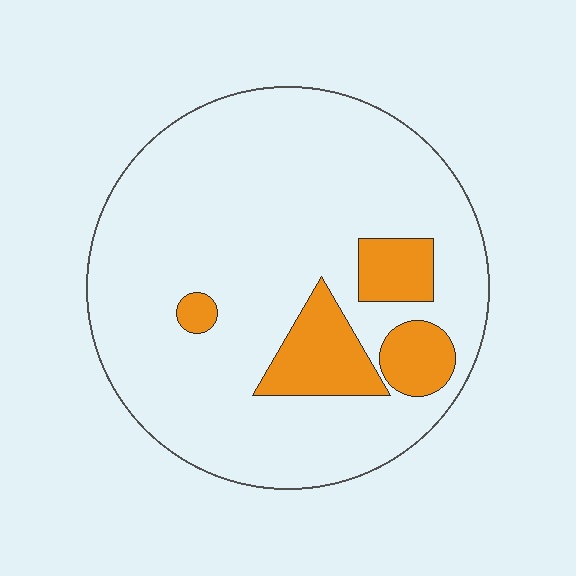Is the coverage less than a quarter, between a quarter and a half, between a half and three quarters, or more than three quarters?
Less than a quarter.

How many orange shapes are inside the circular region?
4.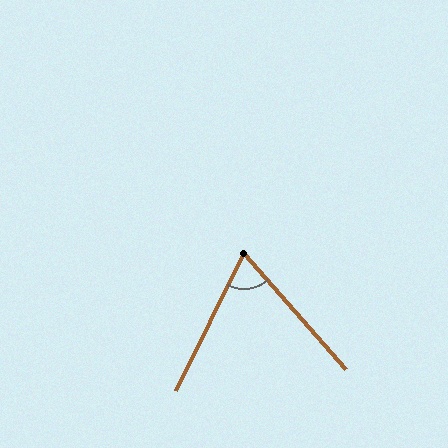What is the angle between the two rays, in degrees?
Approximately 68 degrees.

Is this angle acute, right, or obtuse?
It is acute.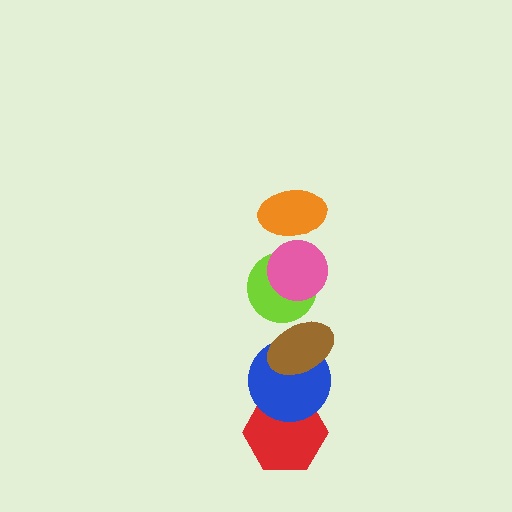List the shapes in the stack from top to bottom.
From top to bottom: the orange ellipse, the pink circle, the lime circle, the brown ellipse, the blue circle, the red hexagon.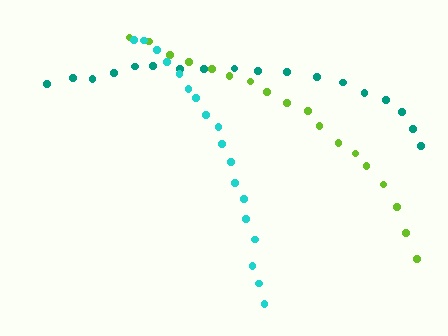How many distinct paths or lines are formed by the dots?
There are 3 distinct paths.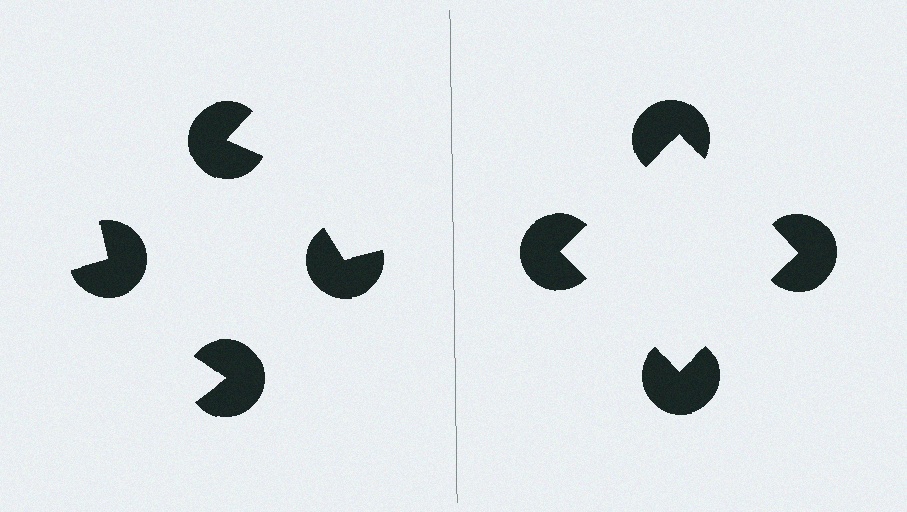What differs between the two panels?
The pac-man discs are positioned identically on both sides; only the wedge orientations differ. On the right they align to a square; on the left they are misaligned.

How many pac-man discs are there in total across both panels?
8 — 4 on each side.